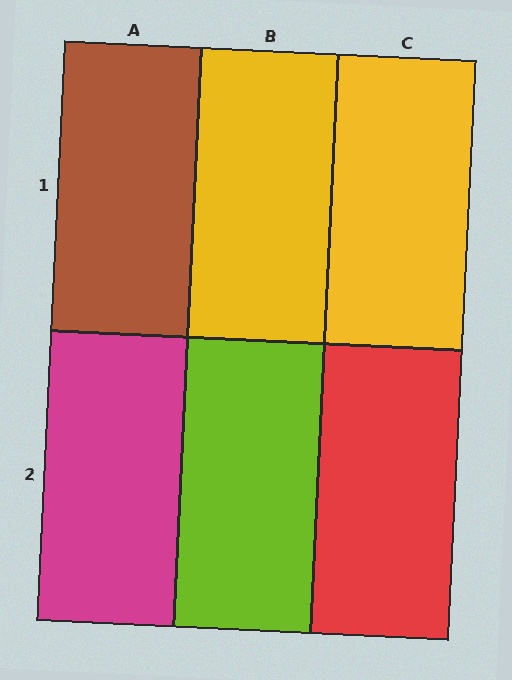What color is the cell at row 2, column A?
Magenta.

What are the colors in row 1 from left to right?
Brown, yellow, yellow.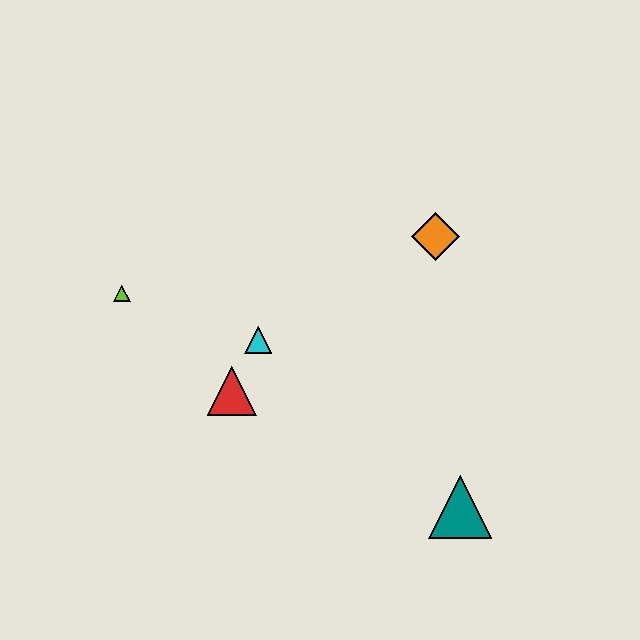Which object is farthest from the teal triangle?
The lime triangle is farthest from the teal triangle.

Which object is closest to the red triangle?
The cyan triangle is closest to the red triangle.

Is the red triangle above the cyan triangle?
No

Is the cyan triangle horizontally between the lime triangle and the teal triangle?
Yes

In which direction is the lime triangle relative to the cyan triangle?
The lime triangle is to the left of the cyan triangle.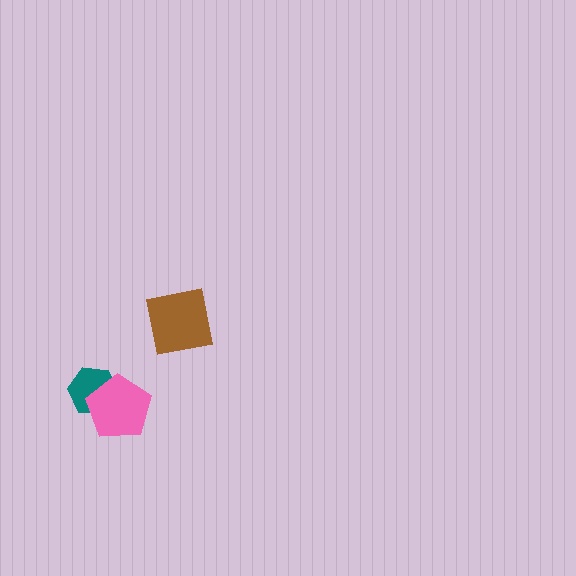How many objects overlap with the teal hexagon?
1 object overlaps with the teal hexagon.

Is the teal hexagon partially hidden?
Yes, it is partially covered by another shape.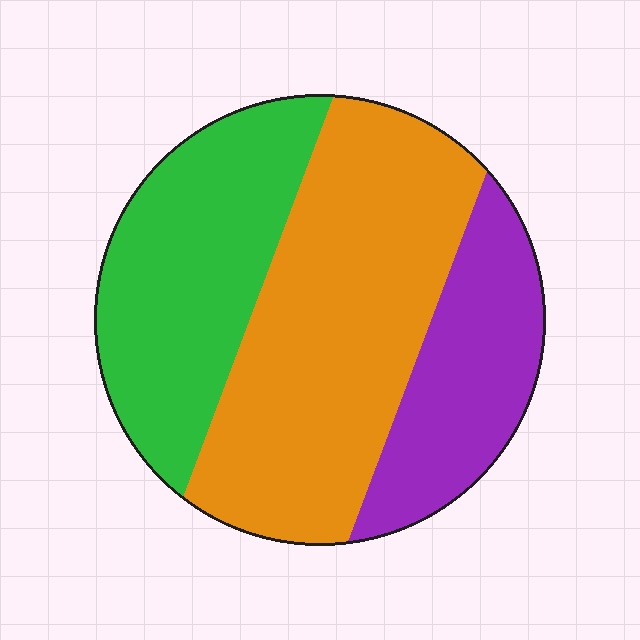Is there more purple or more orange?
Orange.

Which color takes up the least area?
Purple, at roughly 20%.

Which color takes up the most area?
Orange, at roughly 45%.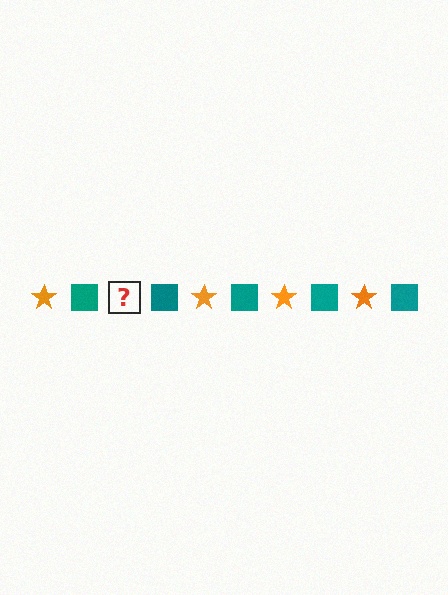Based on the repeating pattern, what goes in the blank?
The blank should be an orange star.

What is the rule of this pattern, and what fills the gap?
The rule is that the pattern alternates between orange star and teal square. The gap should be filled with an orange star.